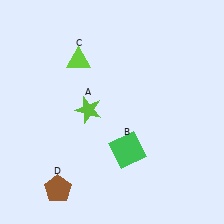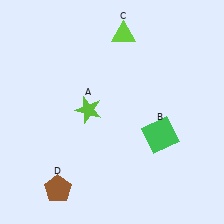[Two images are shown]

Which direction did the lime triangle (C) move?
The lime triangle (C) moved right.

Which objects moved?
The objects that moved are: the green square (B), the lime triangle (C).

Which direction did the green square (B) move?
The green square (B) moved right.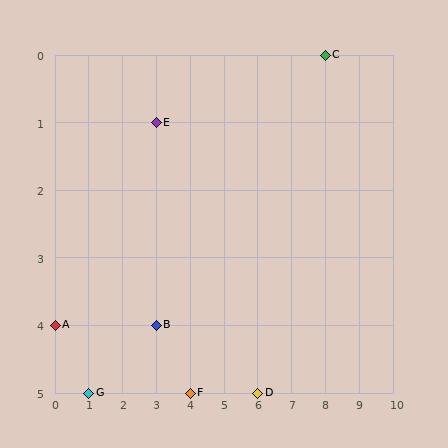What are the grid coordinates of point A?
Point A is at grid coordinates (0, 4).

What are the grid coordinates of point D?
Point D is at grid coordinates (6, 5).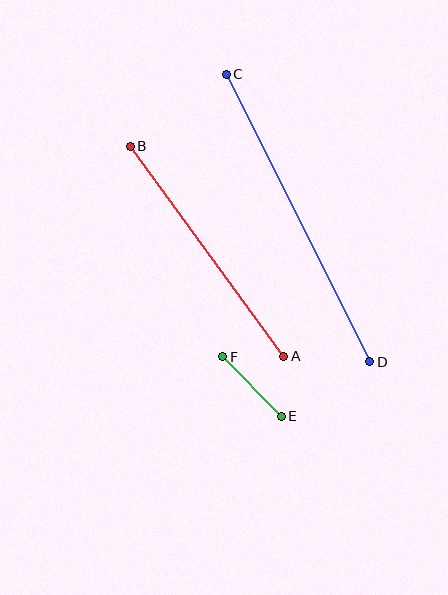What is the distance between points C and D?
The distance is approximately 321 pixels.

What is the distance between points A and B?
The distance is approximately 260 pixels.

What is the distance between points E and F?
The distance is approximately 83 pixels.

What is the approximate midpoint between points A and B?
The midpoint is at approximately (207, 251) pixels.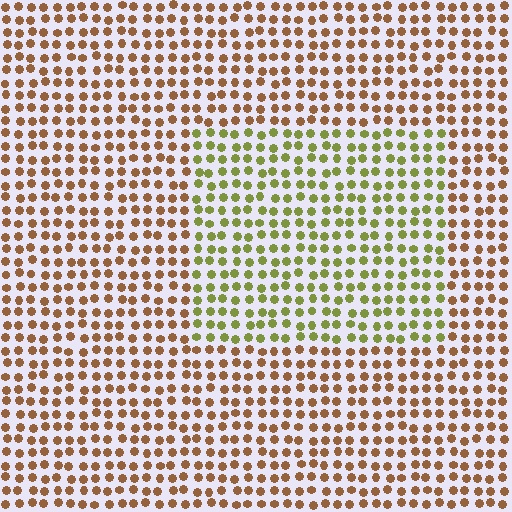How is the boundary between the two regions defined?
The boundary is defined purely by a slight shift in hue (about 52 degrees). Spacing, size, and orientation are identical on both sides.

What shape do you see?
I see a rectangle.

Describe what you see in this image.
The image is filled with small brown elements in a uniform arrangement. A rectangle-shaped region is visible where the elements are tinted to a slightly different hue, forming a subtle color boundary.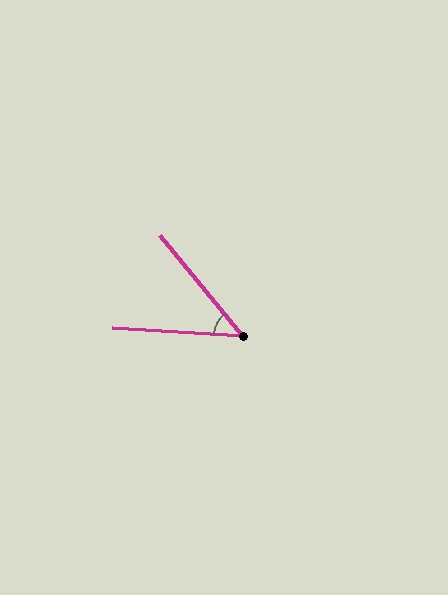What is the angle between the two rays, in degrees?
Approximately 47 degrees.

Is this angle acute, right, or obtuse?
It is acute.